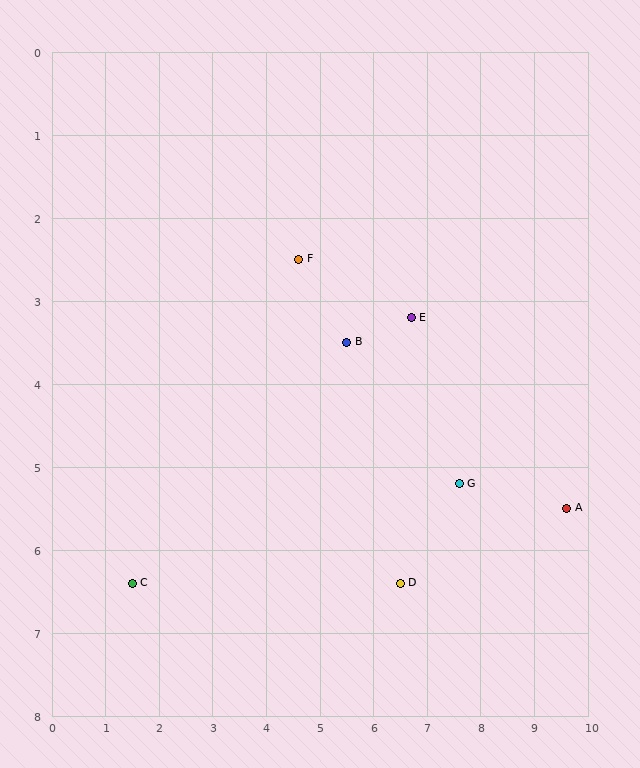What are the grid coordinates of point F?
Point F is at approximately (4.6, 2.5).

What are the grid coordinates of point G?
Point G is at approximately (7.6, 5.2).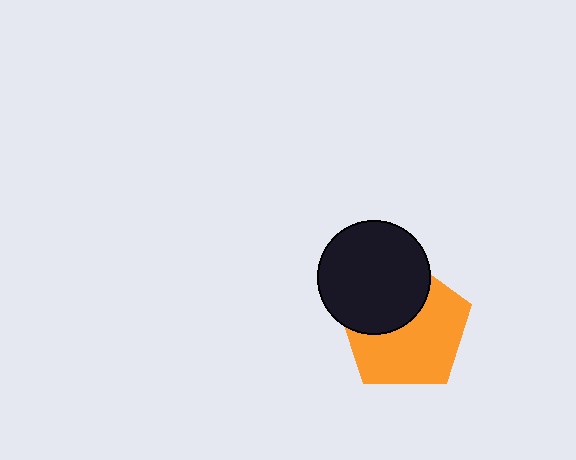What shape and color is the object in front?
The object in front is a black circle.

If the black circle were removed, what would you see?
You would see the complete orange pentagon.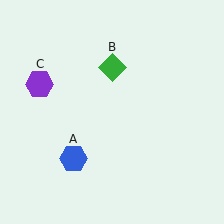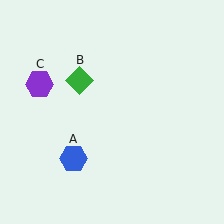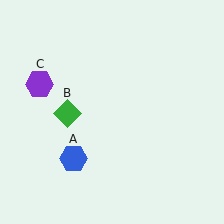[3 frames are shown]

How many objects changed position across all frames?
1 object changed position: green diamond (object B).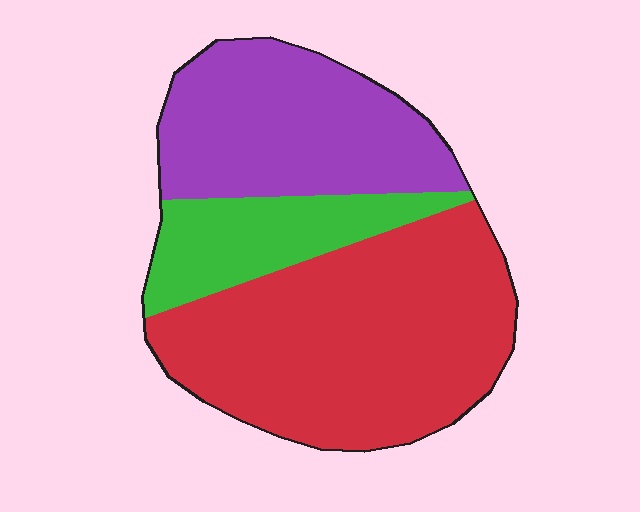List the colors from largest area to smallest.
From largest to smallest: red, purple, green.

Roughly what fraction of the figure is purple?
Purple covers around 30% of the figure.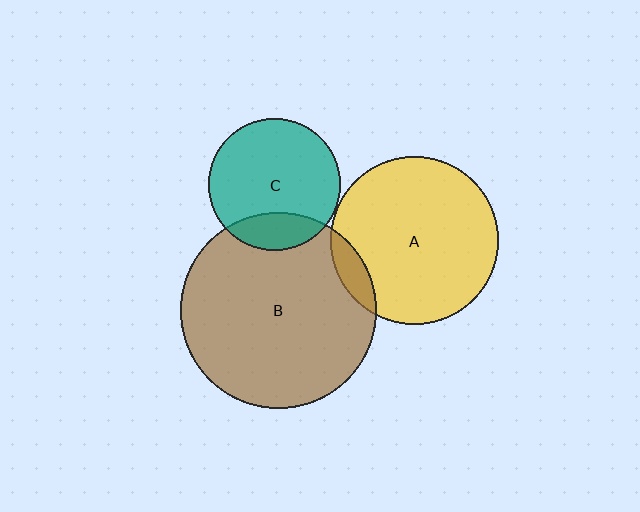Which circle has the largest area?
Circle B (brown).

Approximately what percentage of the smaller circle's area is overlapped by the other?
Approximately 10%.